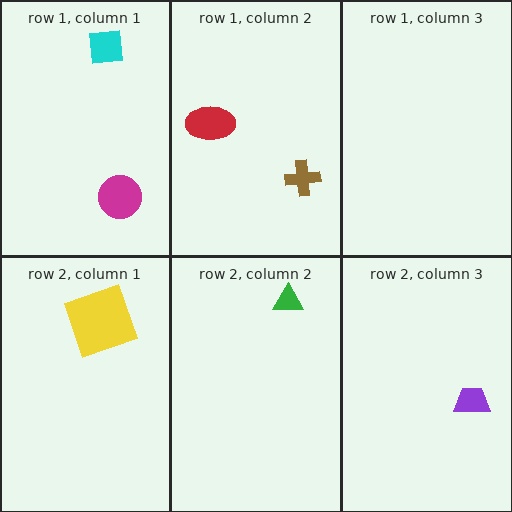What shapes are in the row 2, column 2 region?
The green triangle.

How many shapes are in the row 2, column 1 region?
1.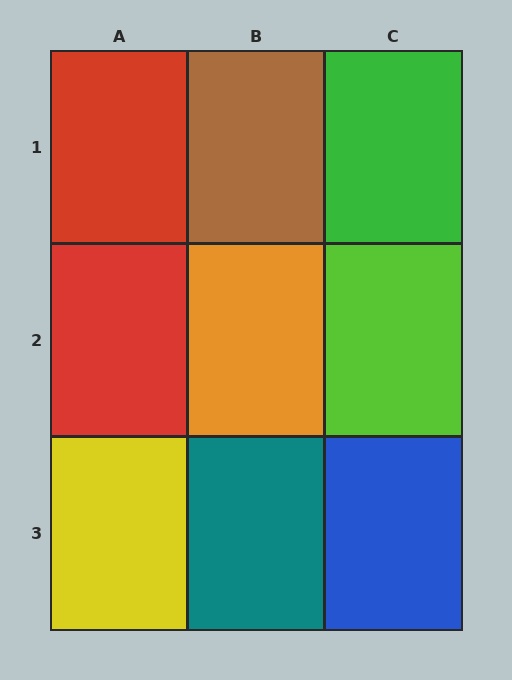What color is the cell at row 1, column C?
Green.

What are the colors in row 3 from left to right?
Yellow, teal, blue.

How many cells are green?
1 cell is green.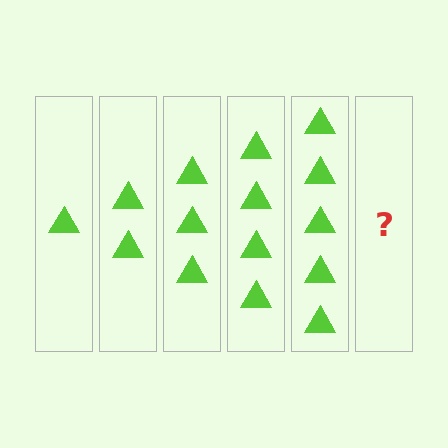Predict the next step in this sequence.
The next step is 6 triangles.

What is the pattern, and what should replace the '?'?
The pattern is that each step adds one more triangle. The '?' should be 6 triangles.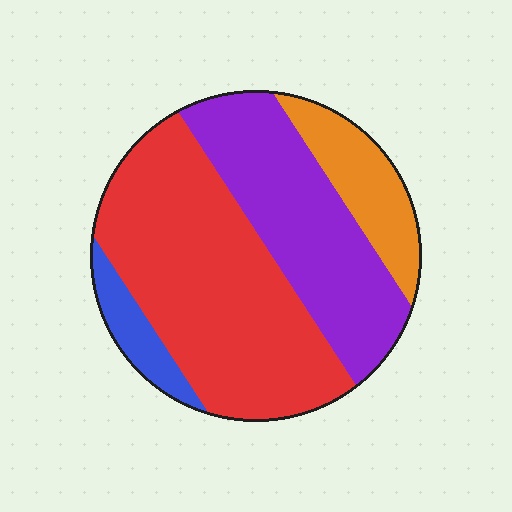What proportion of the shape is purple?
Purple takes up about one third (1/3) of the shape.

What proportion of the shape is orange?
Orange takes up about one eighth (1/8) of the shape.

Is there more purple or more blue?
Purple.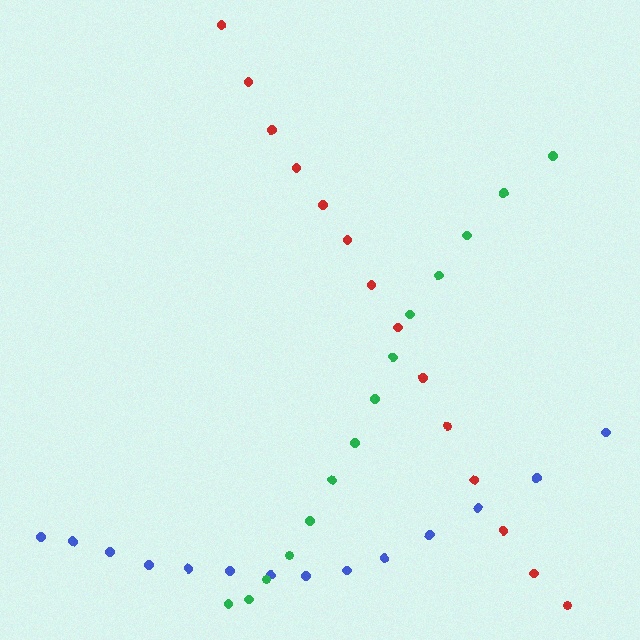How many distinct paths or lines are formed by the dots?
There are 3 distinct paths.